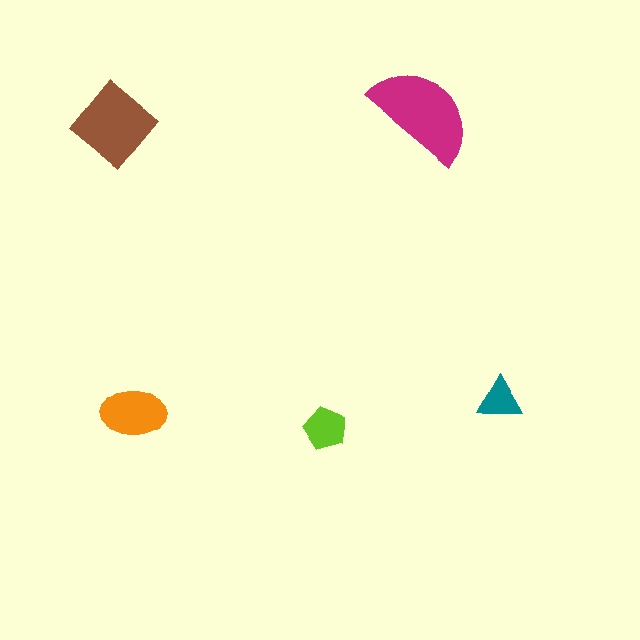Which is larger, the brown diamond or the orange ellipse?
The brown diamond.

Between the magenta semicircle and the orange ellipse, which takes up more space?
The magenta semicircle.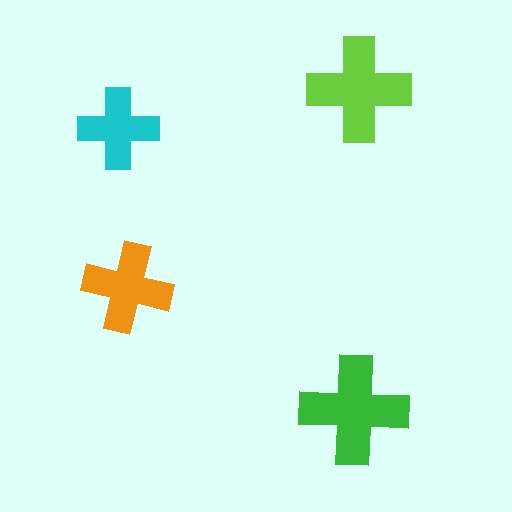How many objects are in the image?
There are 4 objects in the image.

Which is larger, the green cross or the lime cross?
The green one.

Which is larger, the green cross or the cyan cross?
The green one.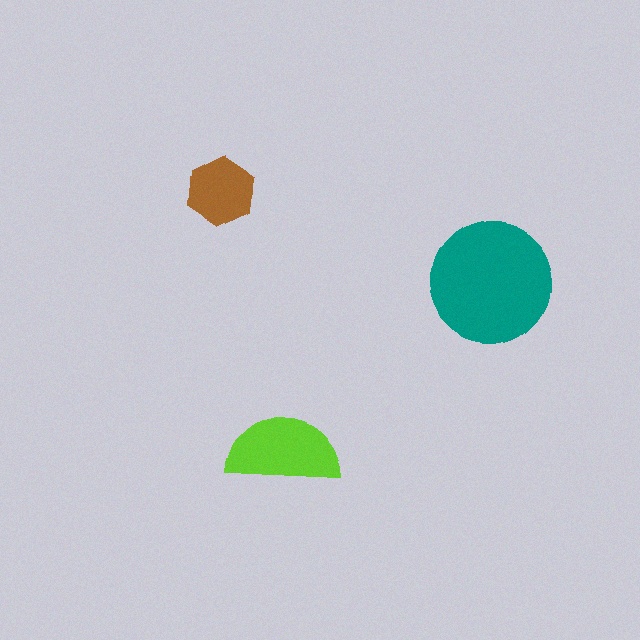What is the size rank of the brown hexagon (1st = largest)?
3rd.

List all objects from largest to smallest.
The teal circle, the lime semicircle, the brown hexagon.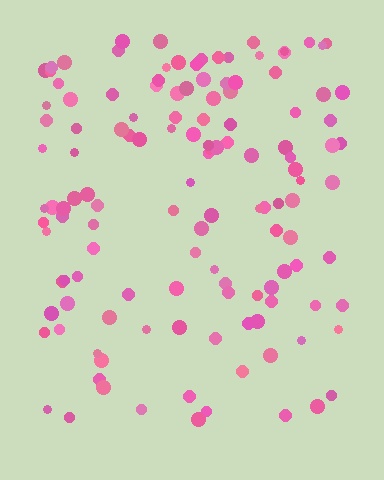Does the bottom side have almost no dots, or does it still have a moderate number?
Still a moderate number, just noticeably fewer than the top.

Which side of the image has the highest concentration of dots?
The top.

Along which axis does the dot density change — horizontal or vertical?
Vertical.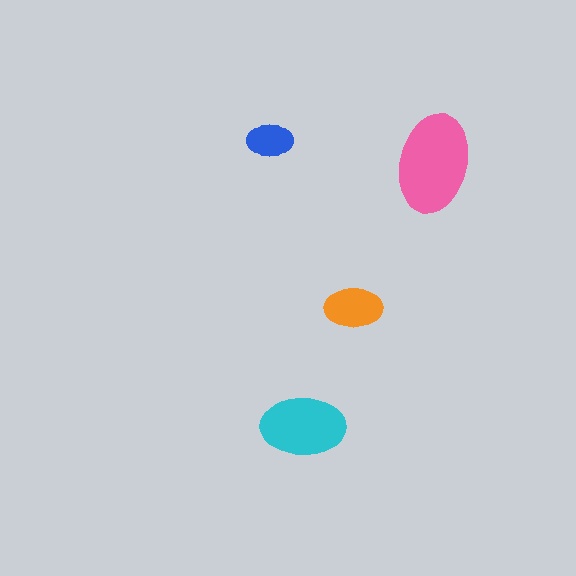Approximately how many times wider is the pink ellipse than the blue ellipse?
About 2 times wider.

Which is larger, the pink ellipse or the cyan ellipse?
The pink one.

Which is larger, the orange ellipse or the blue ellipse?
The orange one.